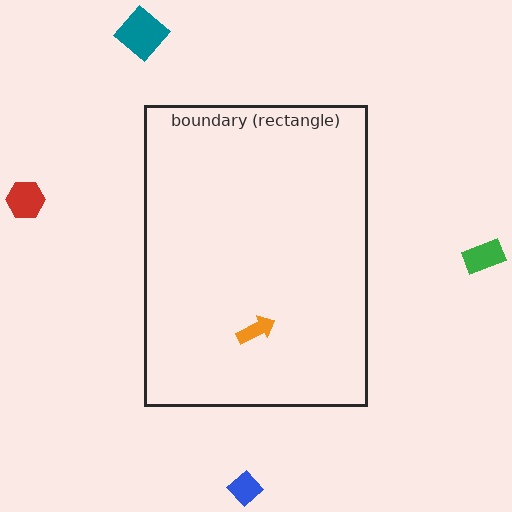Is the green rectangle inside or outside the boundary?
Outside.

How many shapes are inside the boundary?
1 inside, 4 outside.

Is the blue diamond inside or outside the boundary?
Outside.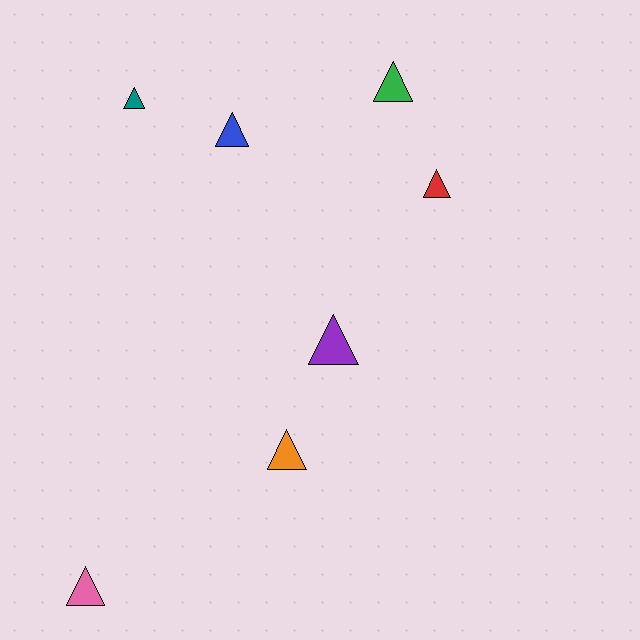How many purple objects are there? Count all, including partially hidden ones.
There is 1 purple object.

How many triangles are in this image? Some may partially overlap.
There are 7 triangles.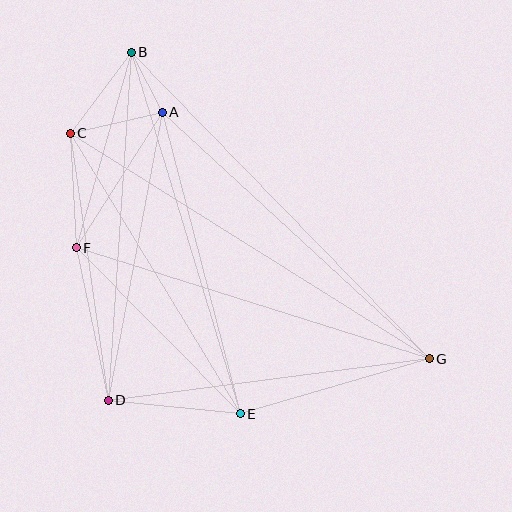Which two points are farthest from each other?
Points B and G are farthest from each other.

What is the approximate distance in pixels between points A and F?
The distance between A and F is approximately 161 pixels.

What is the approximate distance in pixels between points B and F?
The distance between B and F is approximately 203 pixels.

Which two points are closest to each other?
Points A and B are closest to each other.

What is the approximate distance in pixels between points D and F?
The distance between D and F is approximately 156 pixels.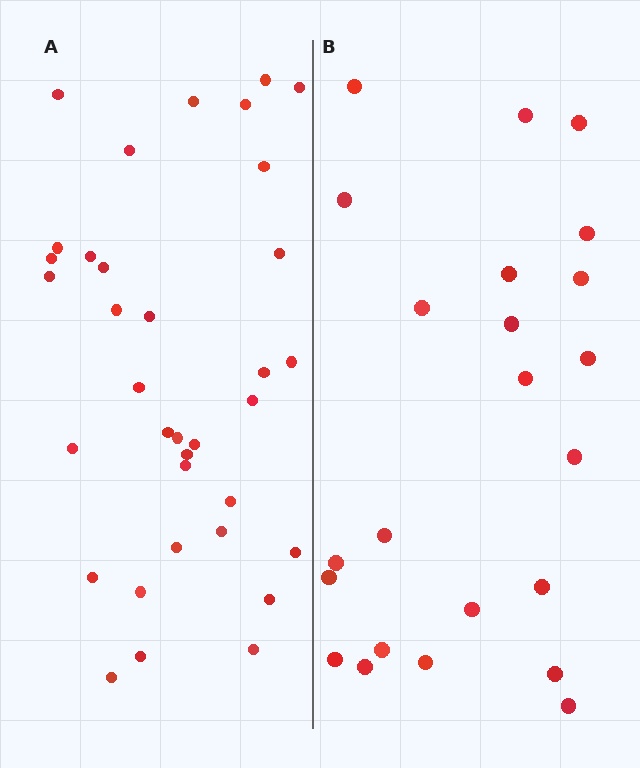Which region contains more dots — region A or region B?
Region A (the left region) has more dots.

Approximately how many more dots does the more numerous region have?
Region A has roughly 12 or so more dots than region B.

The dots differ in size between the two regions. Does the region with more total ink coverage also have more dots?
No. Region B has more total ink coverage because its dots are larger, but region A actually contains more individual dots. Total area can be misleading — the number of items is what matters here.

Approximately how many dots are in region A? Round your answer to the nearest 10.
About 40 dots. (The exact count is 35, which rounds to 40.)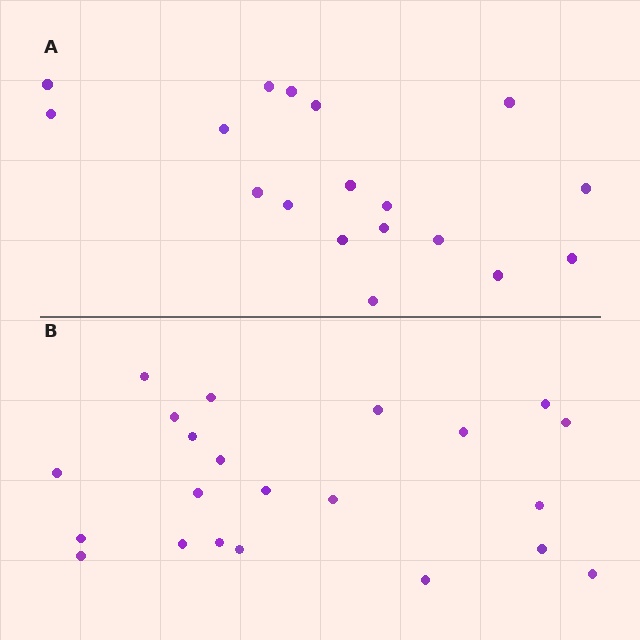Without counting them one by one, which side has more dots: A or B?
Region B (the bottom region) has more dots.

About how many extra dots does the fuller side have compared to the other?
Region B has about 4 more dots than region A.